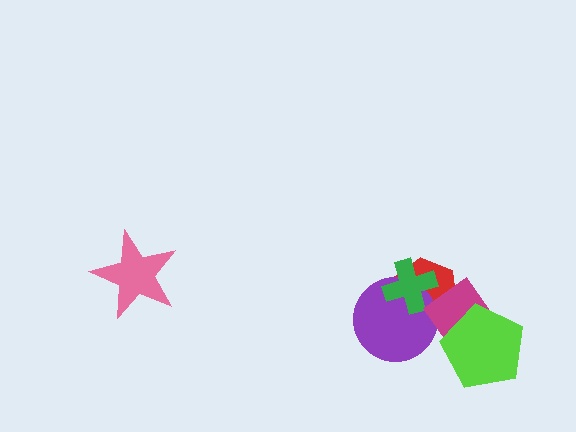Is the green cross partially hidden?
Yes, it is partially covered by another shape.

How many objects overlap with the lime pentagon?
1 object overlaps with the lime pentagon.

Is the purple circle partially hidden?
Yes, it is partially covered by another shape.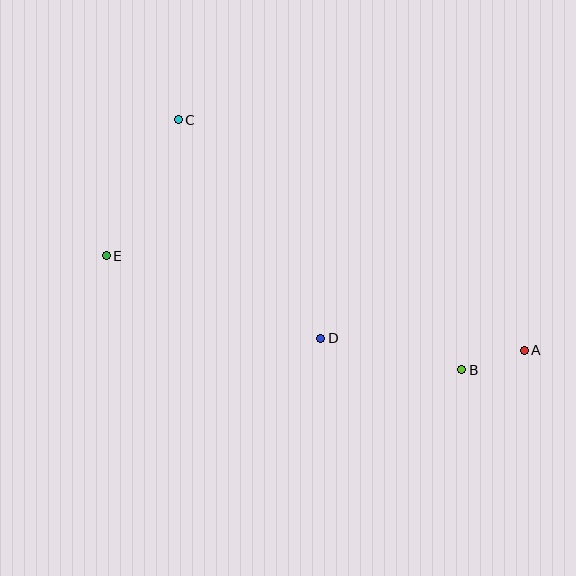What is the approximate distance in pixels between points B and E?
The distance between B and E is approximately 373 pixels.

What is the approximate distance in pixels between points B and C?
The distance between B and C is approximately 378 pixels.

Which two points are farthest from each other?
Points A and E are farthest from each other.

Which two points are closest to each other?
Points A and B are closest to each other.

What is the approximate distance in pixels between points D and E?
The distance between D and E is approximately 230 pixels.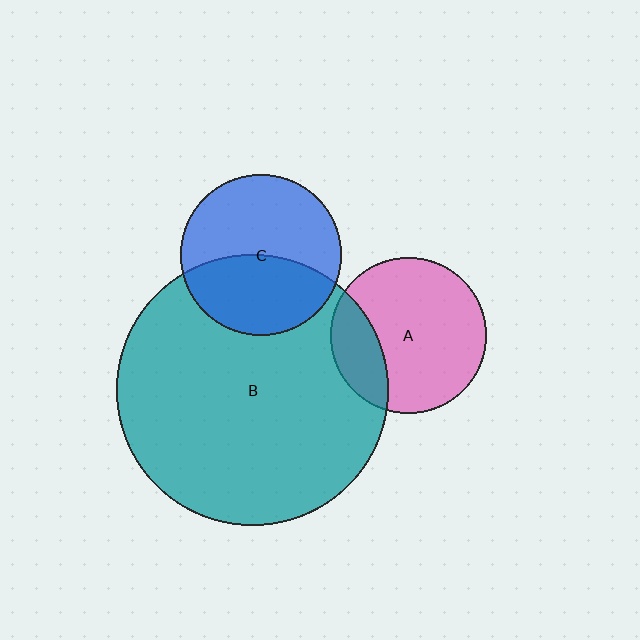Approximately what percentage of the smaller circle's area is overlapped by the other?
Approximately 25%.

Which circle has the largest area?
Circle B (teal).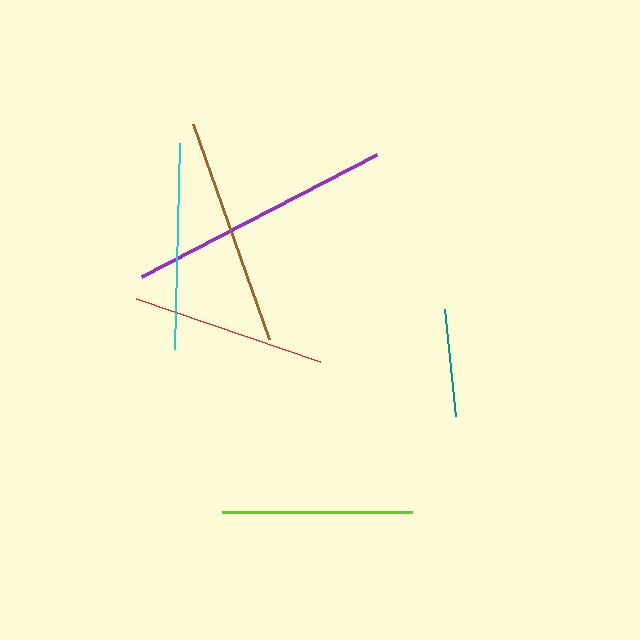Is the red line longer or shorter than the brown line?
The brown line is longer than the red line.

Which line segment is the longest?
The purple line is the longest at approximately 265 pixels.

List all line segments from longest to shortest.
From longest to shortest: purple, brown, cyan, red, lime, teal.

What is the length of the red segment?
The red segment is approximately 194 pixels long.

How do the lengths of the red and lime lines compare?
The red and lime lines are approximately the same length.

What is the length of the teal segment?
The teal segment is approximately 108 pixels long.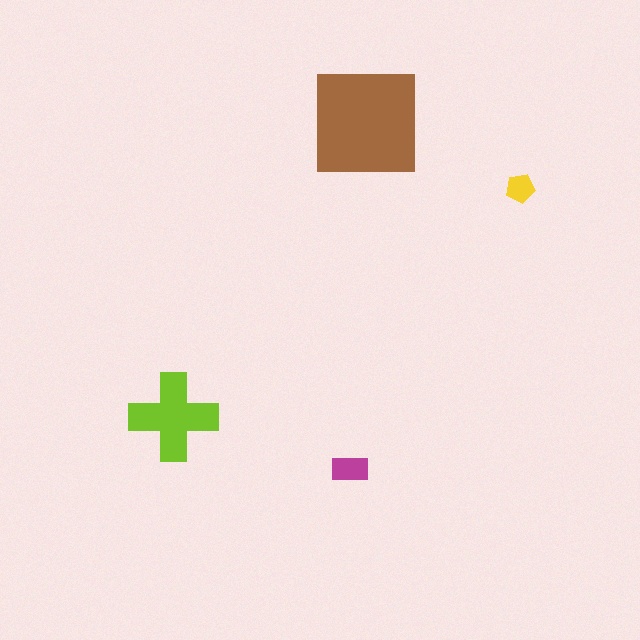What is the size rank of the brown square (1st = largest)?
1st.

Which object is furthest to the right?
The yellow pentagon is rightmost.